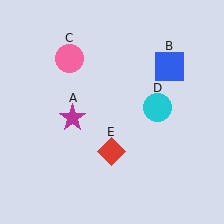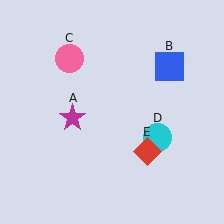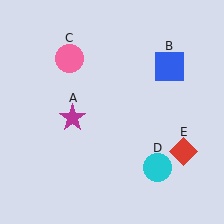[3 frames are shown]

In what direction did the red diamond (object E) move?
The red diamond (object E) moved right.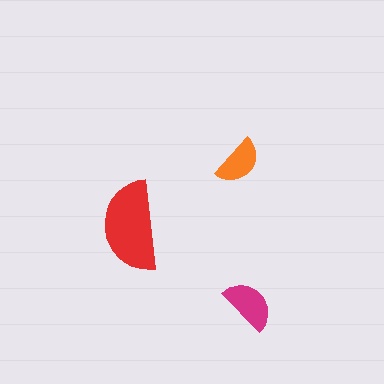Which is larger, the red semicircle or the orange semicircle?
The red one.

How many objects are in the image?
There are 3 objects in the image.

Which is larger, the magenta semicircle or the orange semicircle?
The magenta one.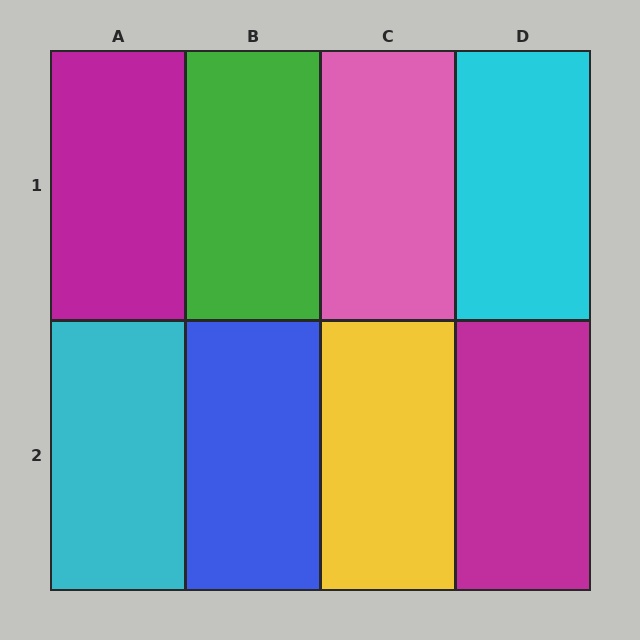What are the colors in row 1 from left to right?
Magenta, green, pink, cyan.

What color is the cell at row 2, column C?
Yellow.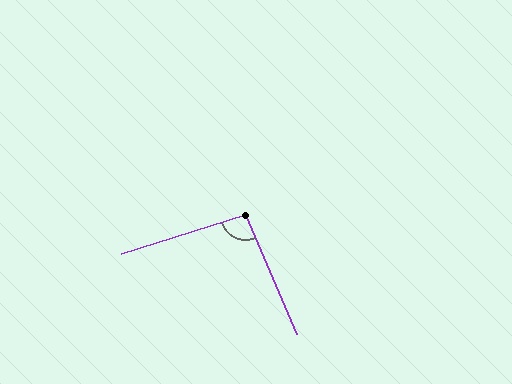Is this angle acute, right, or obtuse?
It is obtuse.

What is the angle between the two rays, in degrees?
Approximately 96 degrees.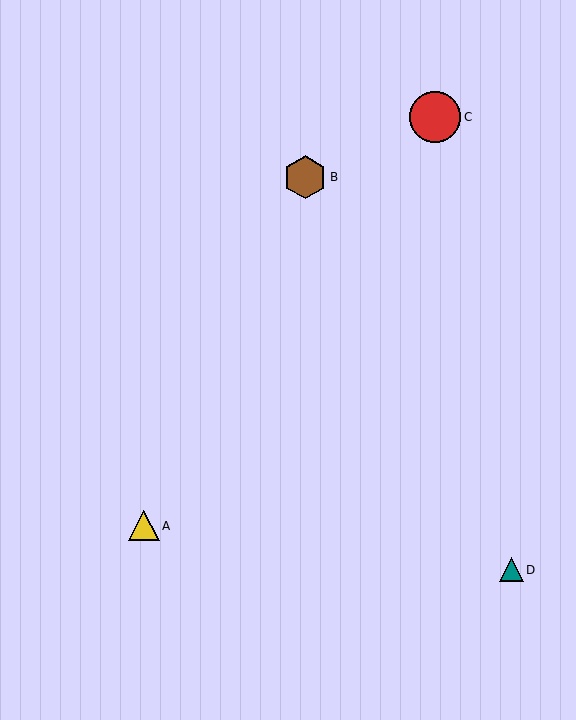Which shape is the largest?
The red circle (labeled C) is the largest.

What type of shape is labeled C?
Shape C is a red circle.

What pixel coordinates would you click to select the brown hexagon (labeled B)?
Click at (305, 177) to select the brown hexagon B.